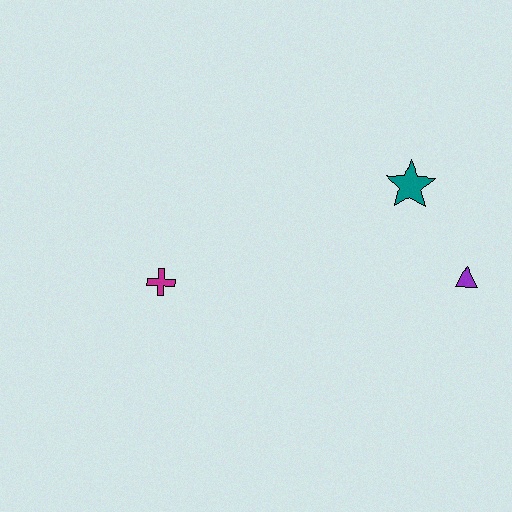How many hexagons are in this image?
There are no hexagons.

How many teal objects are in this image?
There is 1 teal object.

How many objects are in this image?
There are 3 objects.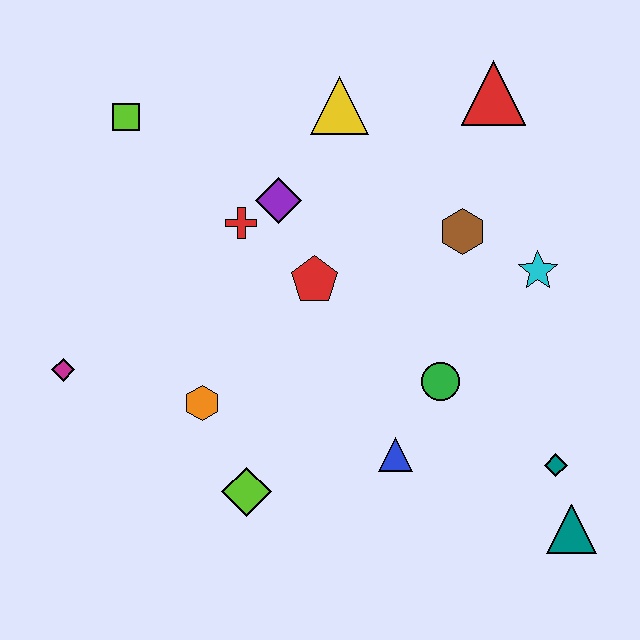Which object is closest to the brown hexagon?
The cyan star is closest to the brown hexagon.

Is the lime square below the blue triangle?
No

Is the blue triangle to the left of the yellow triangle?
No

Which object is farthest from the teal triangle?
The lime square is farthest from the teal triangle.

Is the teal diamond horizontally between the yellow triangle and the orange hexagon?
No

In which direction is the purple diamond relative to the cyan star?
The purple diamond is to the left of the cyan star.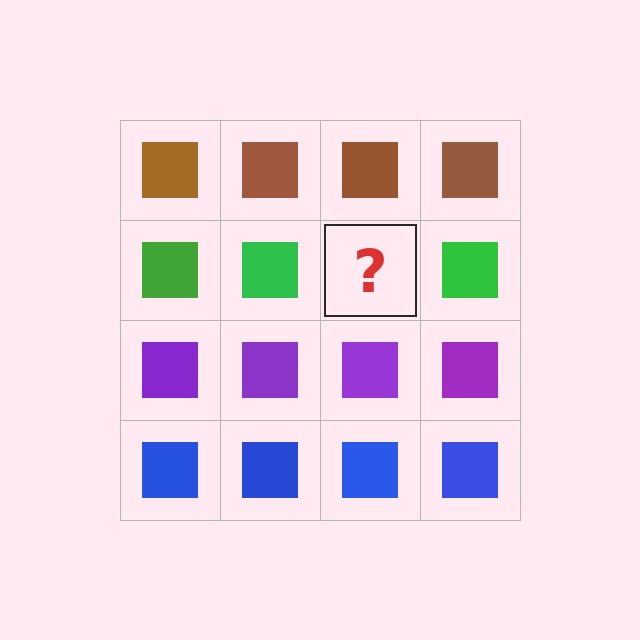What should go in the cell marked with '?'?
The missing cell should contain a green square.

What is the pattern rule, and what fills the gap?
The rule is that each row has a consistent color. The gap should be filled with a green square.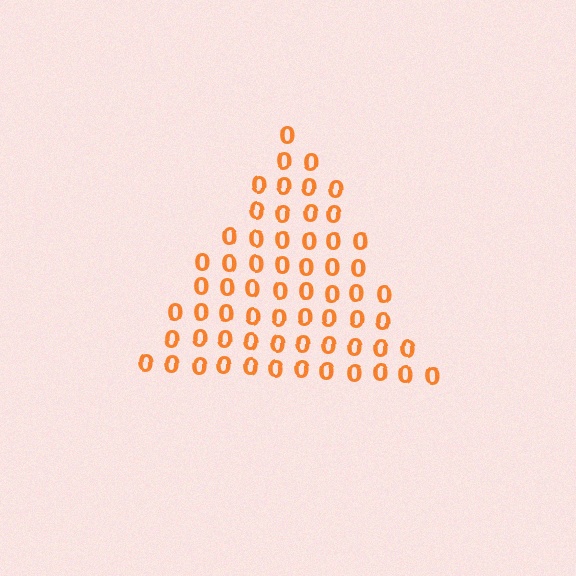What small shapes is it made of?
It is made of small digit 0's.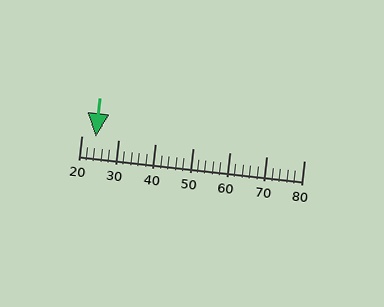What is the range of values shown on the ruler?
The ruler shows values from 20 to 80.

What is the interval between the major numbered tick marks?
The major tick marks are spaced 10 units apart.